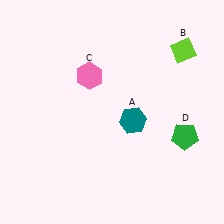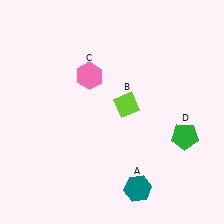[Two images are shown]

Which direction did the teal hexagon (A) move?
The teal hexagon (A) moved down.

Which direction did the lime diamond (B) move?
The lime diamond (B) moved left.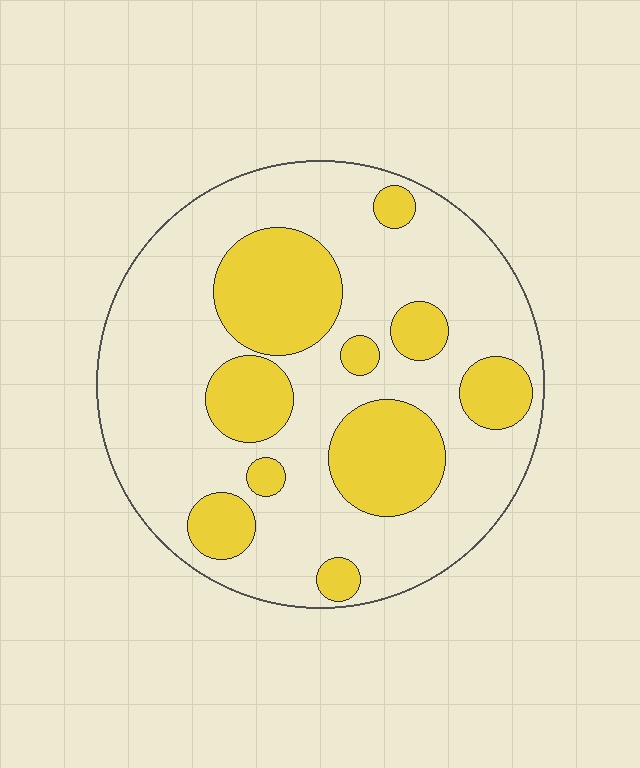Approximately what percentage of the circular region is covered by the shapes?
Approximately 30%.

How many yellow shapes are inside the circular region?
10.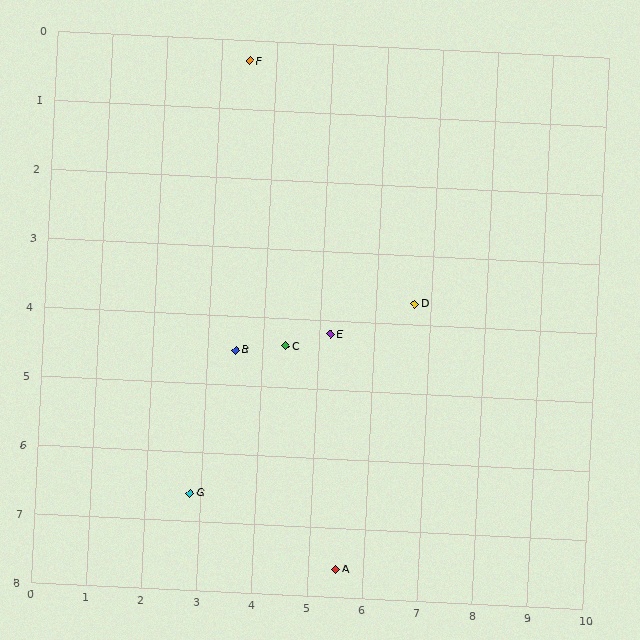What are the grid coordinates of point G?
Point G is at approximately (2.8, 6.6).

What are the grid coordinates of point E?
Point E is at approximately (5.2, 4.2).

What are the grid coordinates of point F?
Point F is at approximately (3.5, 0.3).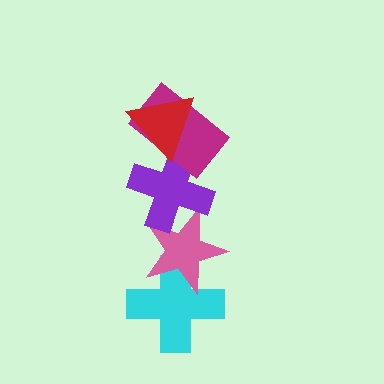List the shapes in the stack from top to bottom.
From top to bottom: the red triangle, the magenta rectangle, the purple cross, the pink star, the cyan cross.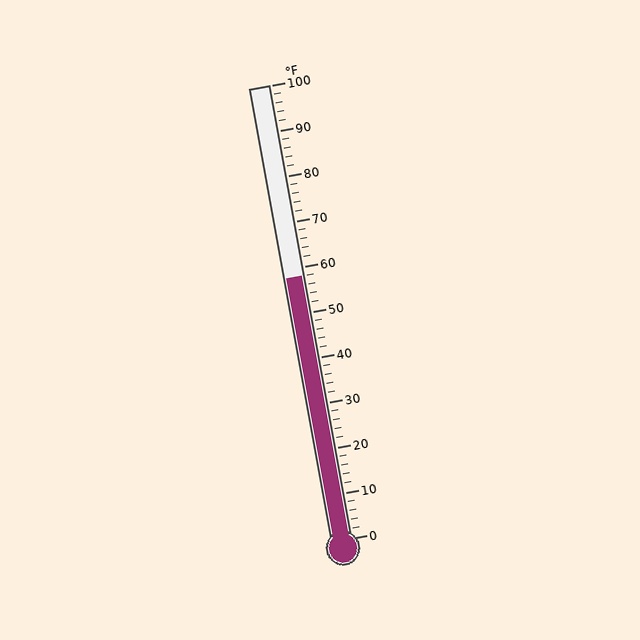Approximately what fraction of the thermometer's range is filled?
The thermometer is filled to approximately 60% of its range.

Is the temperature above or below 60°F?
The temperature is below 60°F.